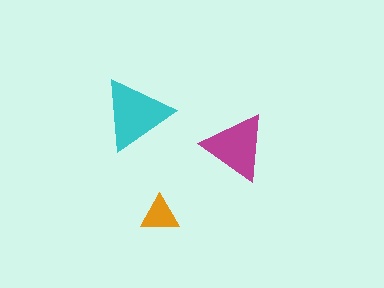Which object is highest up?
The cyan triangle is topmost.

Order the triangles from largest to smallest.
the cyan one, the magenta one, the orange one.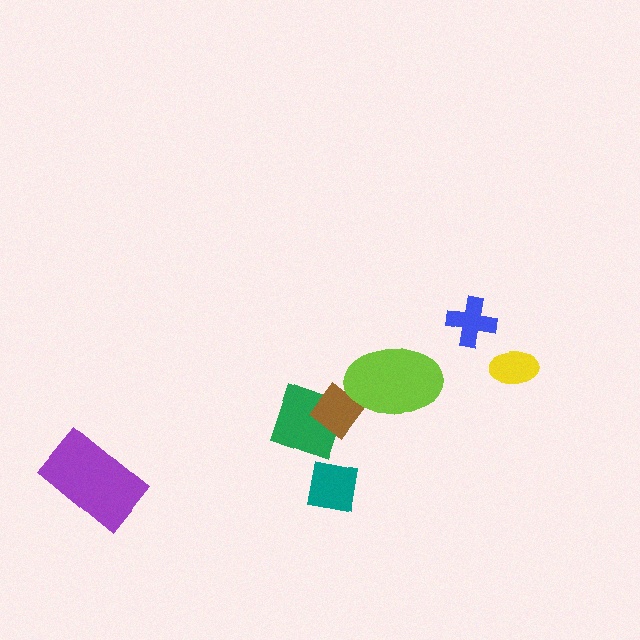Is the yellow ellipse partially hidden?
No, no other shape covers it.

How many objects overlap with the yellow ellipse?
0 objects overlap with the yellow ellipse.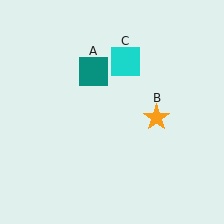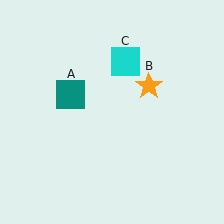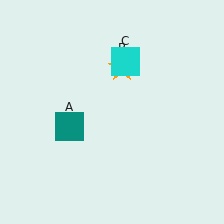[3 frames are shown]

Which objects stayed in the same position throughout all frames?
Cyan square (object C) remained stationary.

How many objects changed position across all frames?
2 objects changed position: teal square (object A), orange star (object B).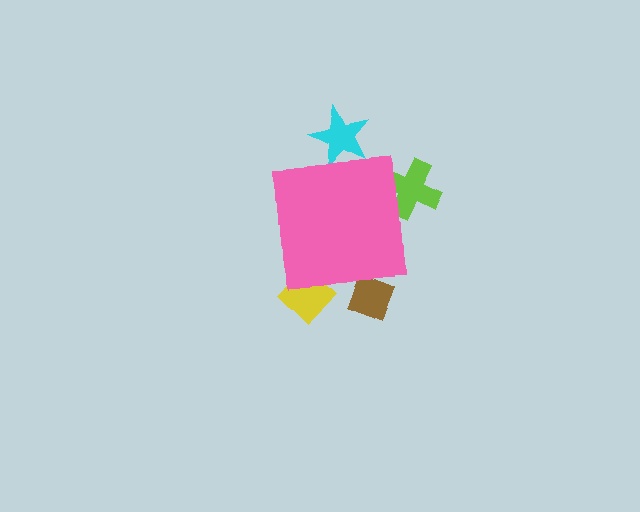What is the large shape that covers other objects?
A pink square.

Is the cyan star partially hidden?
Yes, the cyan star is partially hidden behind the pink square.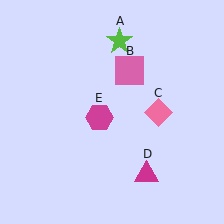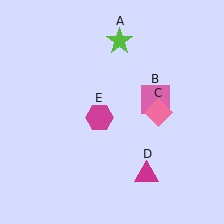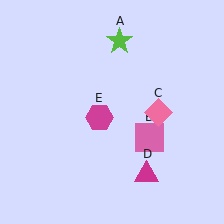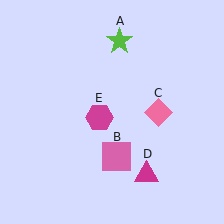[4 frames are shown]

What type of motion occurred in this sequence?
The pink square (object B) rotated clockwise around the center of the scene.